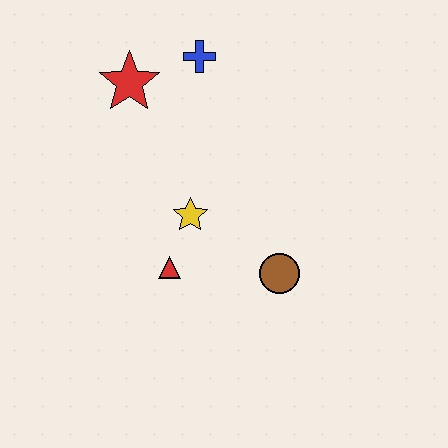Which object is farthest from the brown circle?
The red star is farthest from the brown circle.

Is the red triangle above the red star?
No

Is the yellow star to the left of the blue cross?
Yes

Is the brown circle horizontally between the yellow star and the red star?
No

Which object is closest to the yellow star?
The red triangle is closest to the yellow star.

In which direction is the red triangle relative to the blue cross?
The red triangle is below the blue cross.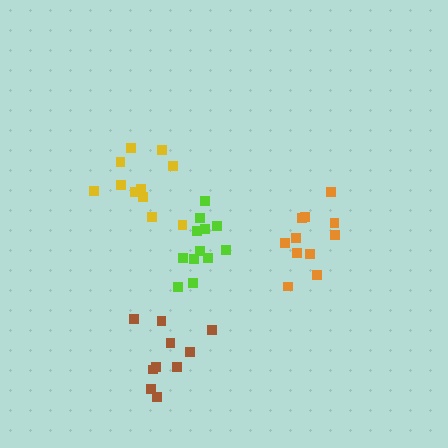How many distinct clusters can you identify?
There are 4 distinct clusters.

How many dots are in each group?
Group 1: 11 dots, Group 2: 10 dots, Group 3: 11 dots, Group 4: 12 dots (44 total).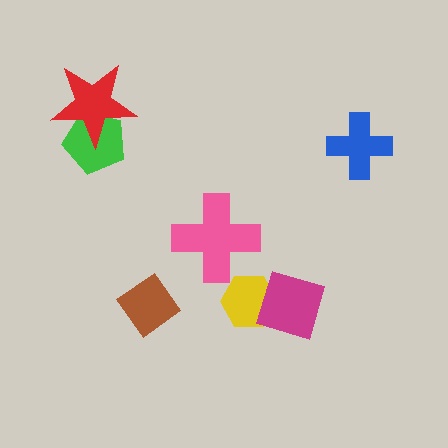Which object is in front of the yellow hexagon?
The magenta diamond is in front of the yellow hexagon.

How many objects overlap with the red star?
1 object overlaps with the red star.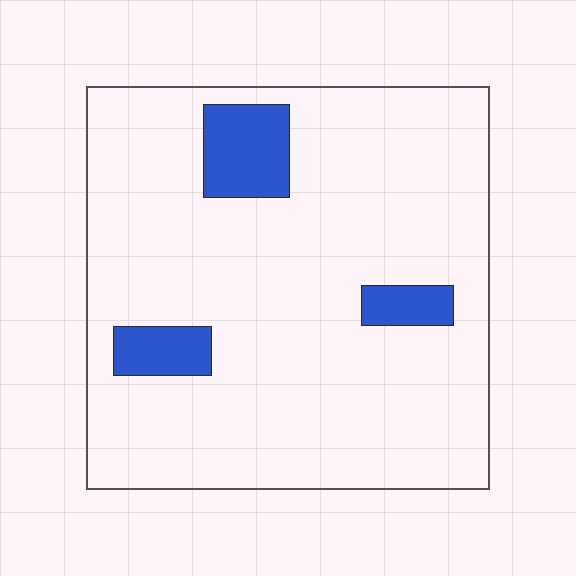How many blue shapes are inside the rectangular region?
3.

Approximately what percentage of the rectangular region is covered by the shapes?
Approximately 10%.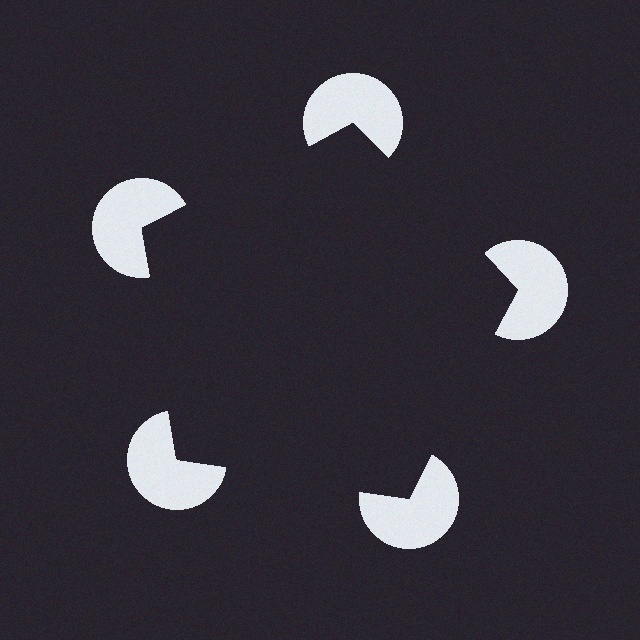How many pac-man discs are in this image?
There are 5 — one at each vertex of the illusory pentagon.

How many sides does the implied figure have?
5 sides.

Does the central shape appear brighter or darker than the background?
It typically appears slightly darker than the background, even though no actual brightness change is drawn.